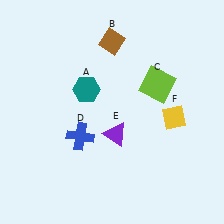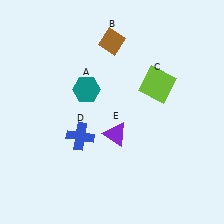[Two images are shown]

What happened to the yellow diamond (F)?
The yellow diamond (F) was removed in Image 2. It was in the bottom-right area of Image 1.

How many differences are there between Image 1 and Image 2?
There is 1 difference between the two images.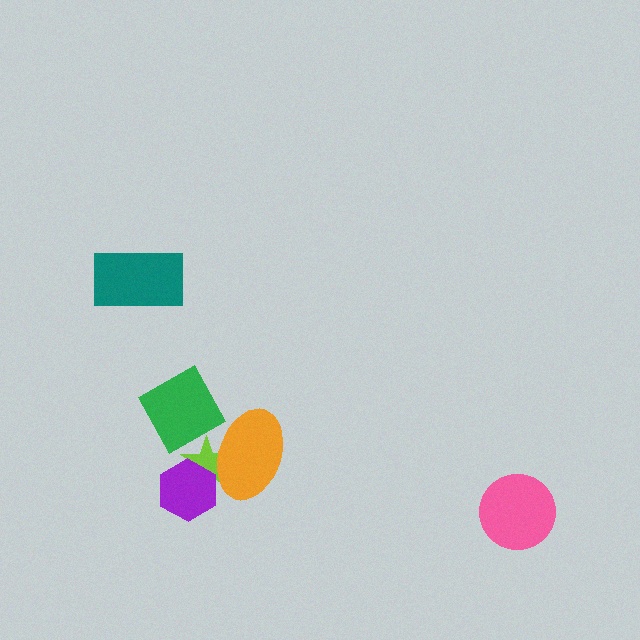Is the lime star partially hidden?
Yes, it is partially covered by another shape.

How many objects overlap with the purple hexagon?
1 object overlaps with the purple hexagon.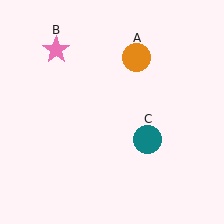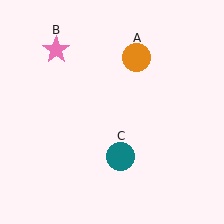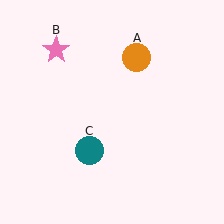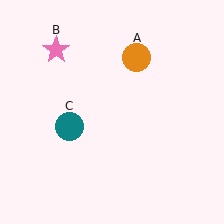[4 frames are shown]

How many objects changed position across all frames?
1 object changed position: teal circle (object C).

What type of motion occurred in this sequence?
The teal circle (object C) rotated clockwise around the center of the scene.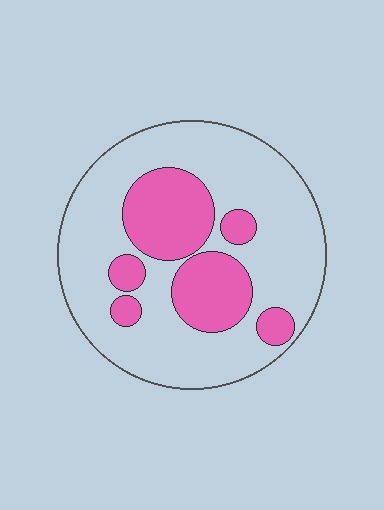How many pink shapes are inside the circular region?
6.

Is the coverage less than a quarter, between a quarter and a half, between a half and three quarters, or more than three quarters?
Between a quarter and a half.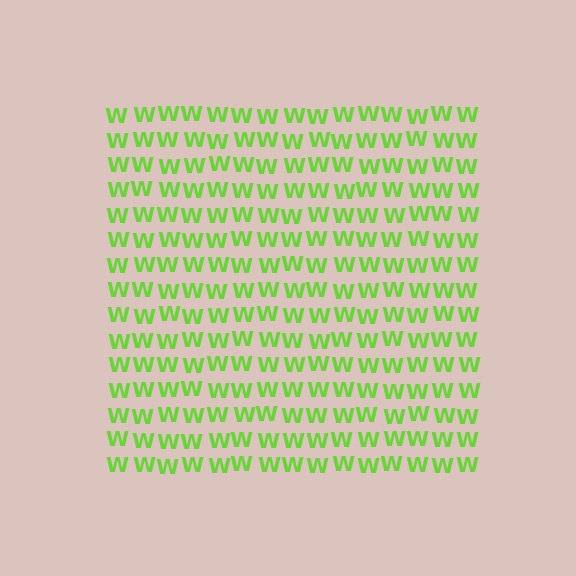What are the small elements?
The small elements are letter W's.